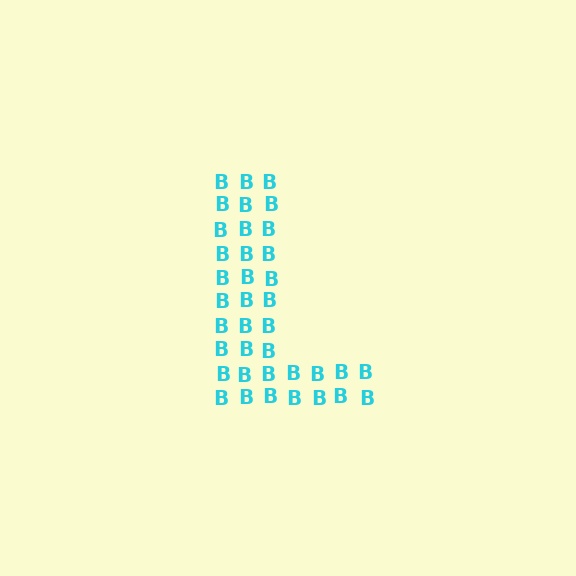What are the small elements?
The small elements are letter B's.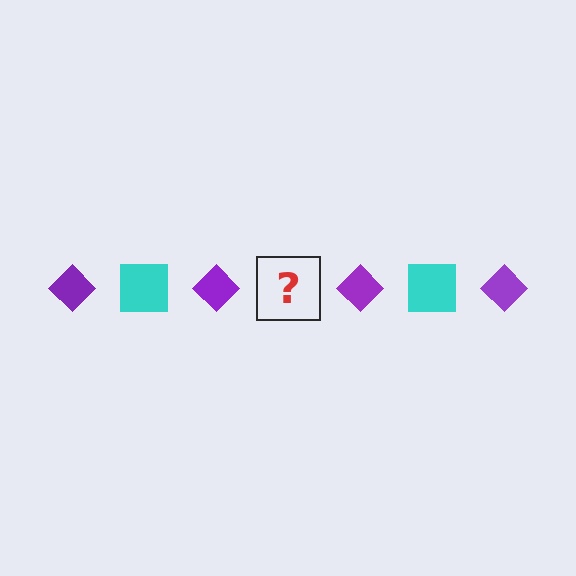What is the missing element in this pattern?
The missing element is a cyan square.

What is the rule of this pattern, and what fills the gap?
The rule is that the pattern alternates between purple diamond and cyan square. The gap should be filled with a cyan square.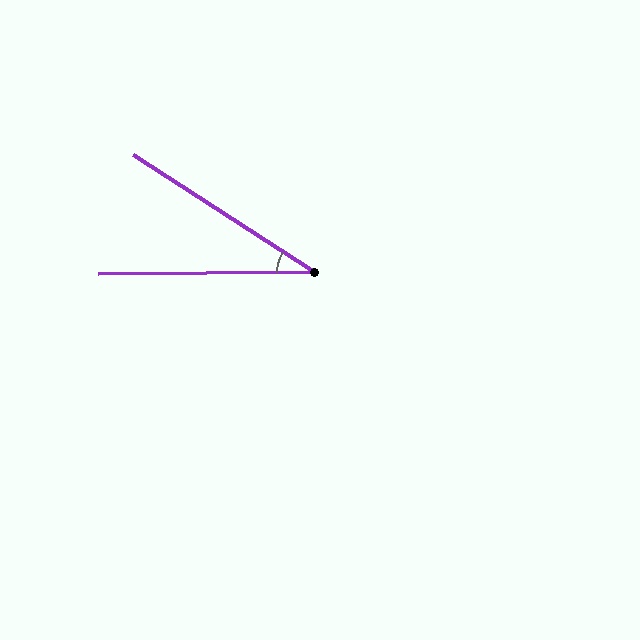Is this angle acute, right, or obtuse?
It is acute.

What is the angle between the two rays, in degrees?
Approximately 33 degrees.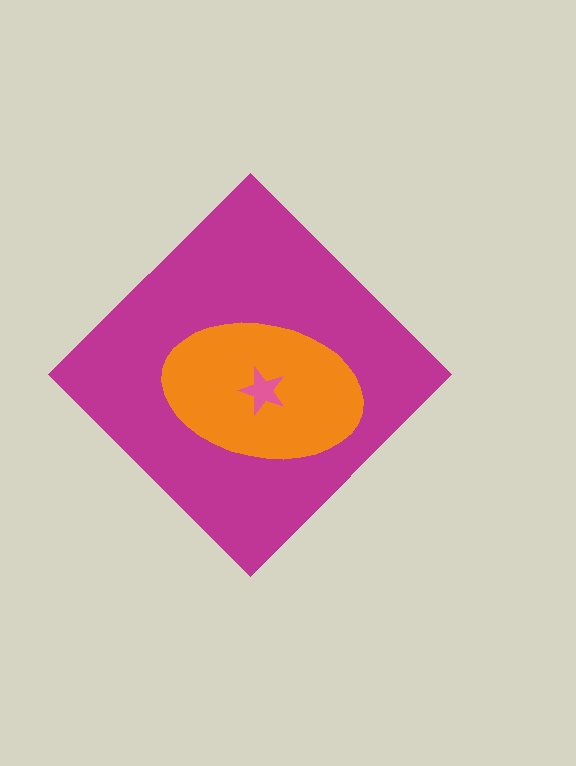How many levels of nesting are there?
3.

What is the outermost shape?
The magenta diamond.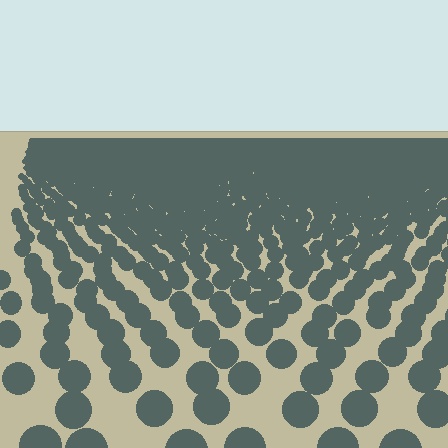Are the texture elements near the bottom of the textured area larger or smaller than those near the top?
Larger. Near the bottom, elements are closer to the viewer and appear at a bigger on-screen size.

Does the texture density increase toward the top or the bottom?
Density increases toward the top.